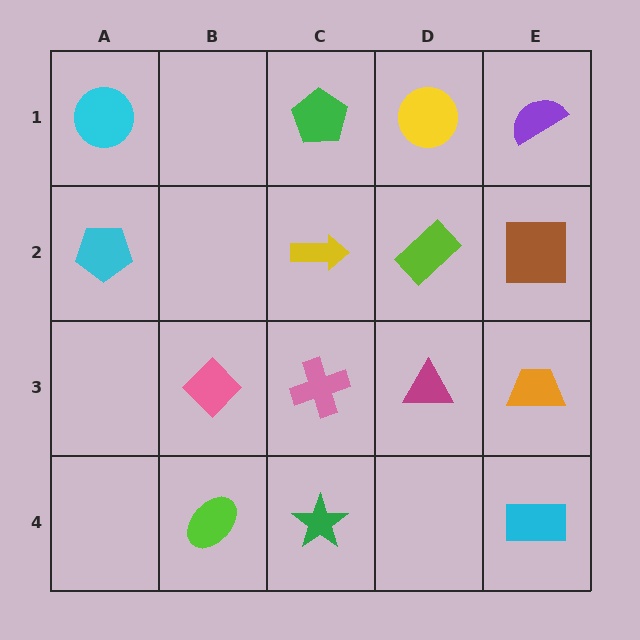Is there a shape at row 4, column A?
No, that cell is empty.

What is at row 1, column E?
A purple semicircle.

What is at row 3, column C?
A pink cross.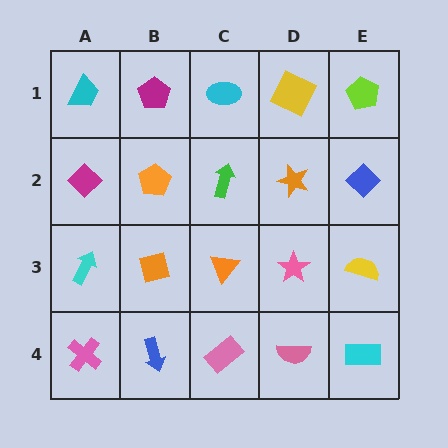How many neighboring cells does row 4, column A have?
2.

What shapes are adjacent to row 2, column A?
A cyan trapezoid (row 1, column A), a cyan arrow (row 3, column A), an orange pentagon (row 2, column B).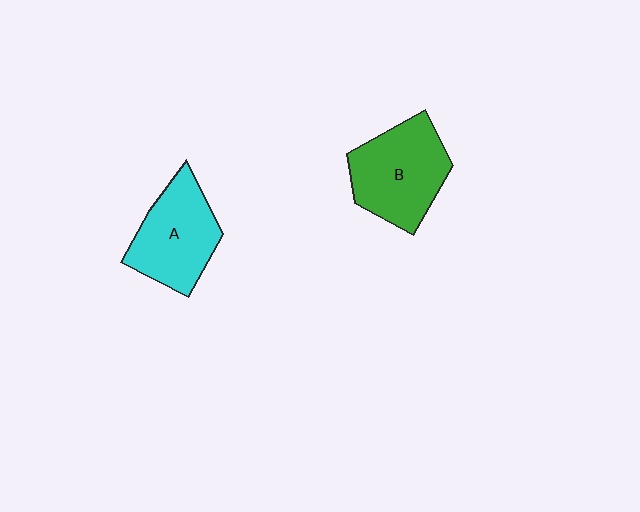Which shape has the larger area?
Shape B (green).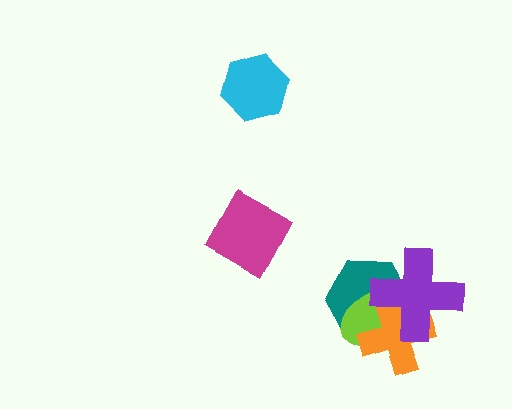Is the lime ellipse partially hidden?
Yes, it is partially covered by another shape.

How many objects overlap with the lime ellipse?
3 objects overlap with the lime ellipse.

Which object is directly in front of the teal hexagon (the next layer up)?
The lime ellipse is directly in front of the teal hexagon.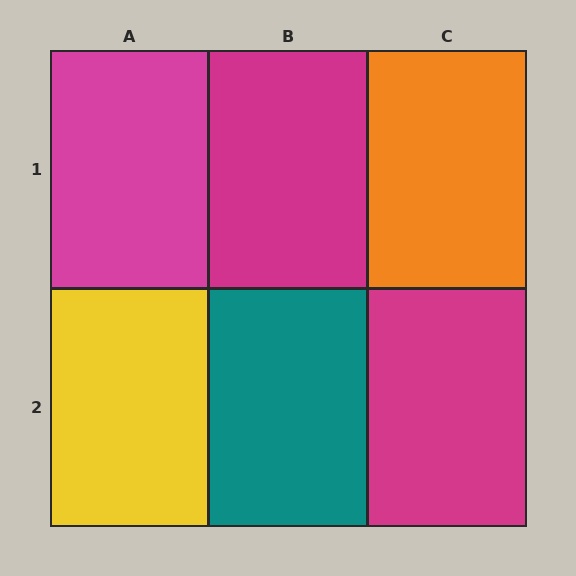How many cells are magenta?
3 cells are magenta.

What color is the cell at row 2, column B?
Teal.